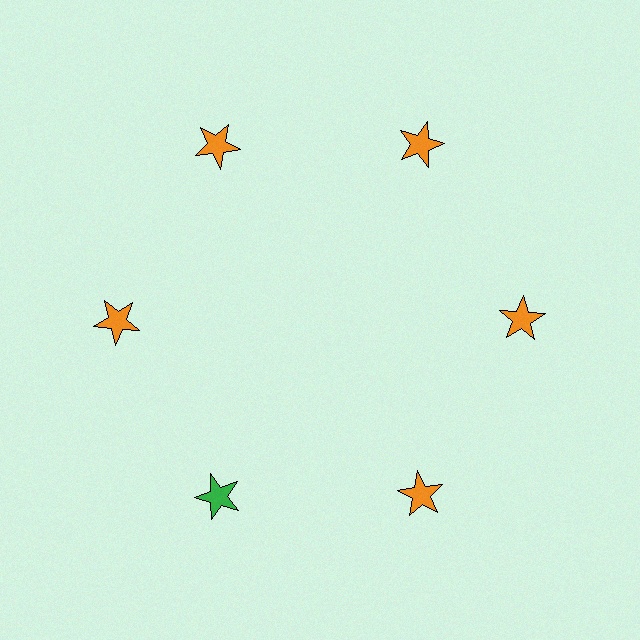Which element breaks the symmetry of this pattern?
The green star at roughly the 7 o'clock position breaks the symmetry. All other shapes are orange stars.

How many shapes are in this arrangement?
There are 6 shapes arranged in a ring pattern.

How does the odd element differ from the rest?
It has a different color: green instead of orange.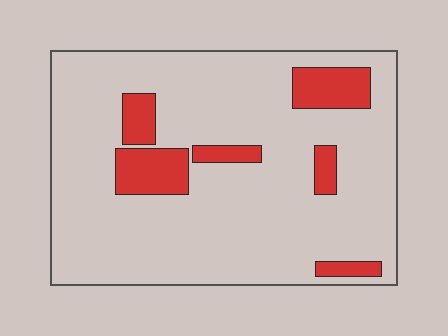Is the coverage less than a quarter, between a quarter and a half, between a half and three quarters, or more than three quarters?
Less than a quarter.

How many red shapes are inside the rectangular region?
6.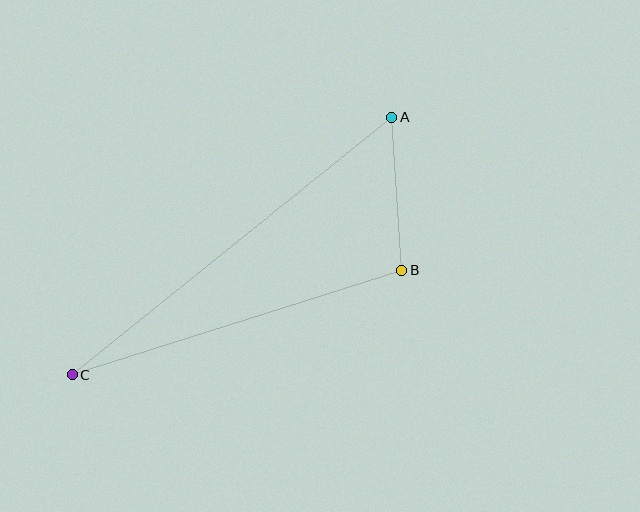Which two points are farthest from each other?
Points A and C are farthest from each other.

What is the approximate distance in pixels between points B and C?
The distance between B and C is approximately 346 pixels.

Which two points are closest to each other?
Points A and B are closest to each other.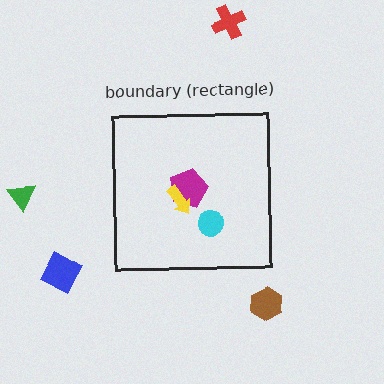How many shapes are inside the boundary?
3 inside, 4 outside.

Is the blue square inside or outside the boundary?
Outside.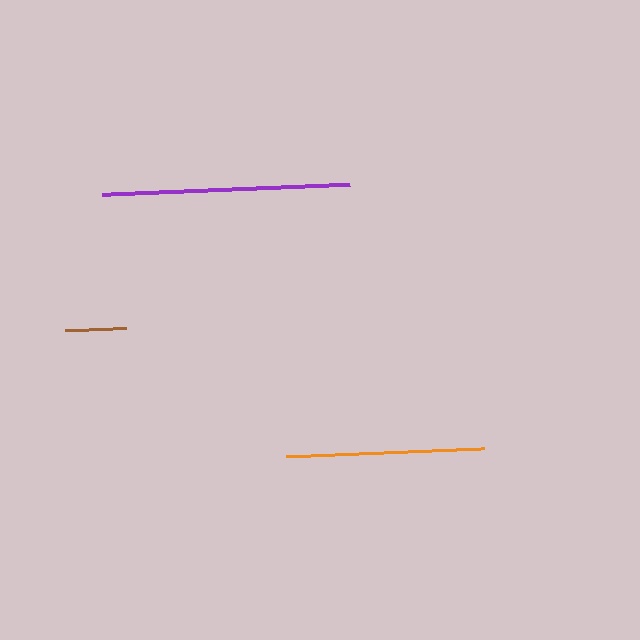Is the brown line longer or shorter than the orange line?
The orange line is longer than the brown line.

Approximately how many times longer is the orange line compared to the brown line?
The orange line is approximately 3.3 times the length of the brown line.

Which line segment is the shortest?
The brown line is the shortest at approximately 61 pixels.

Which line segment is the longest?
The purple line is the longest at approximately 249 pixels.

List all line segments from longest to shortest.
From longest to shortest: purple, orange, brown.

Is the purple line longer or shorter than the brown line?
The purple line is longer than the brown line.